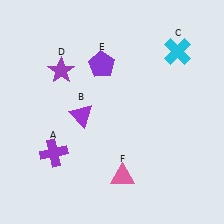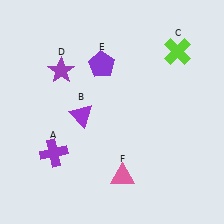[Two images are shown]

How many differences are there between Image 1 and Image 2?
There is 1 difference between the two images.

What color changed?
The cross (C) changed from cyan in Image 1 to lime in Image 2.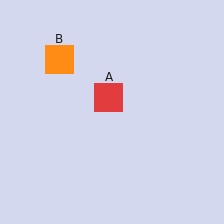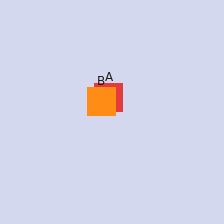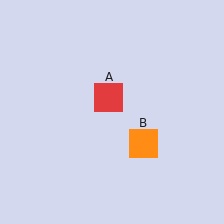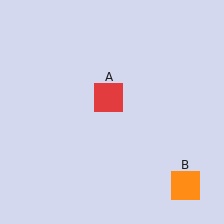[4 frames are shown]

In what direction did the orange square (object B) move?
The orange square (object B) moved down and to the right.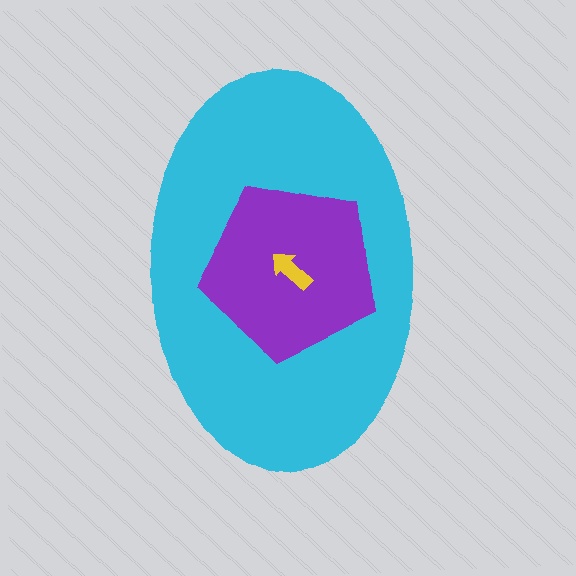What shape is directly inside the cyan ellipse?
The purple pentagon.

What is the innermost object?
The yellow arrow.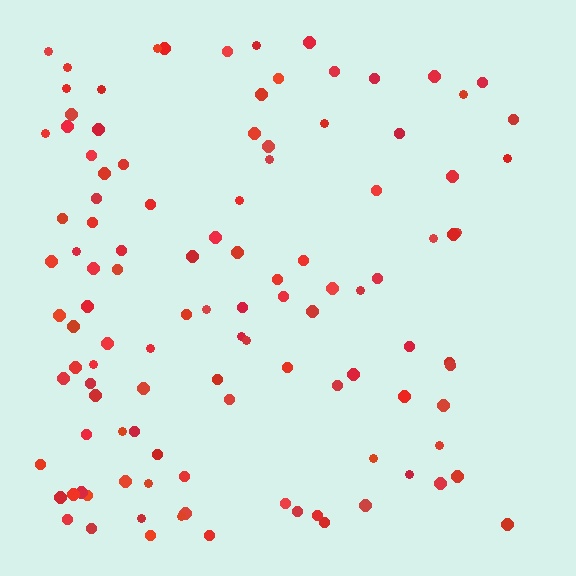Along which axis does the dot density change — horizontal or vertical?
Horizontal.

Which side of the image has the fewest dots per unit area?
The right.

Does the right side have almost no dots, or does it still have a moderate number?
Still a moderate number, just noticeably fewer than the left.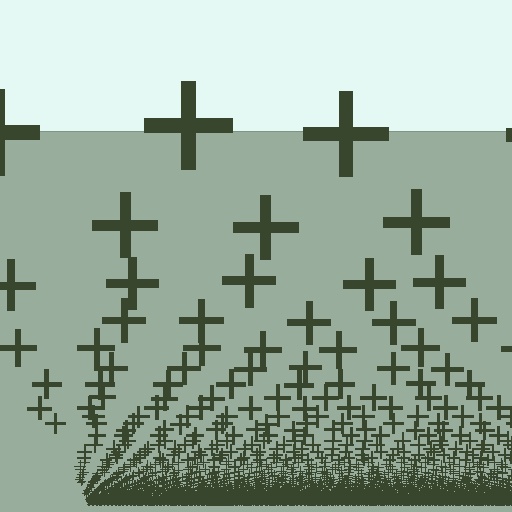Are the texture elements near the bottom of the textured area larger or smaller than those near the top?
Smaller. The gradient is inverted — elements near the bottom are smaller and denser.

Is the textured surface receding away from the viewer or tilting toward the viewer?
The surface appears to tilt toward the viewer. Texture elements get larger and sparser toward the top.